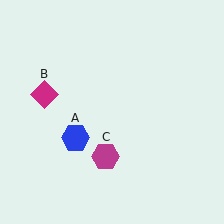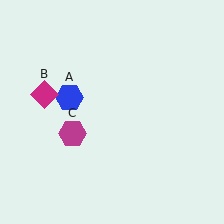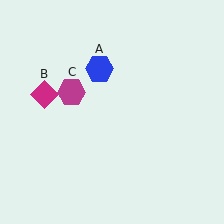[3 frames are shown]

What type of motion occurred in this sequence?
The blue hexagon (object A), magenta hexagon (object C) rotated clockwise around the center of the scene.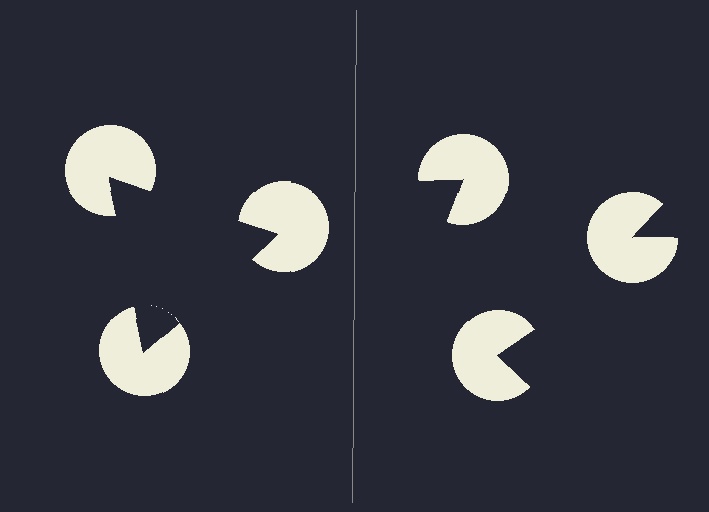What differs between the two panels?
The pac-man discs are positioned identically on both sides; only the wedge orientations differ. On the left they align to a triangle; on the right they are misaligned.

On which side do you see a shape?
An illusory triangle appears on the left side. On the right side the wedge cuts are rotated, so no coherent shape forms.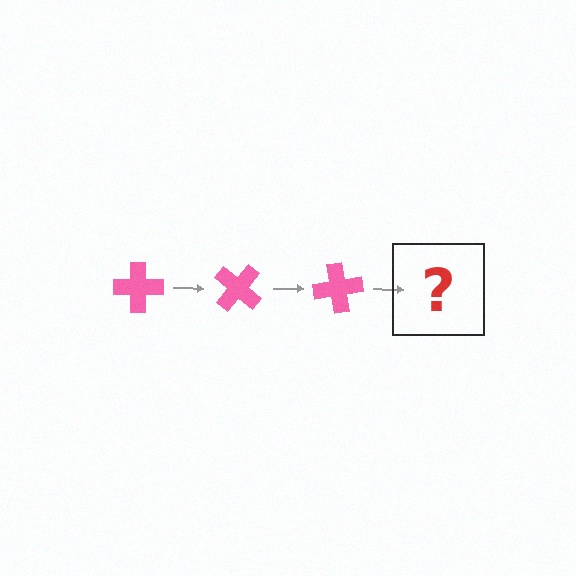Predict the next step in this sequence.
The next step is a pink cross rotated 120 degrees.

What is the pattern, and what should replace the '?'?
The pattern is that the cross rotates 40 degrees each step. The '?' should be a pink cross rotated 120 degrees.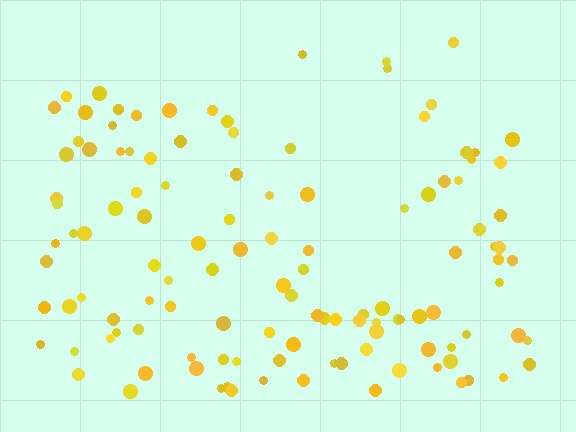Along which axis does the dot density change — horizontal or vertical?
Vertical.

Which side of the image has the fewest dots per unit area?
The top.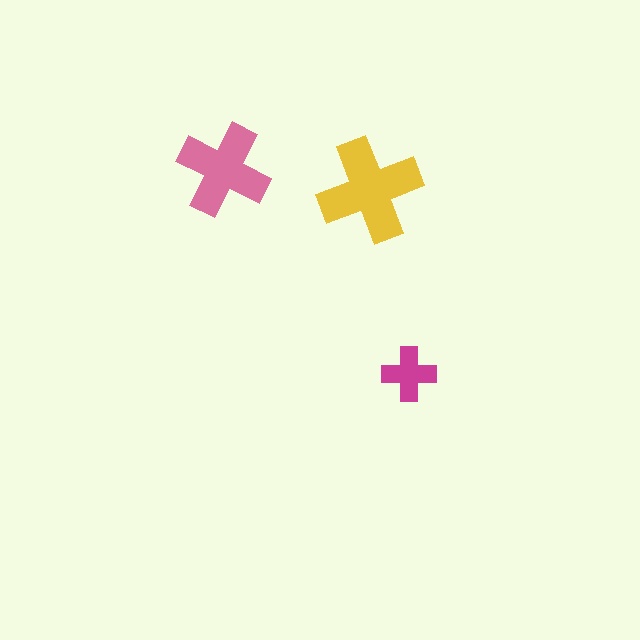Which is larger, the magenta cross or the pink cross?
The pink one.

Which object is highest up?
The pink cross is topmost.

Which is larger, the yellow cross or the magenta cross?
The yellow one.